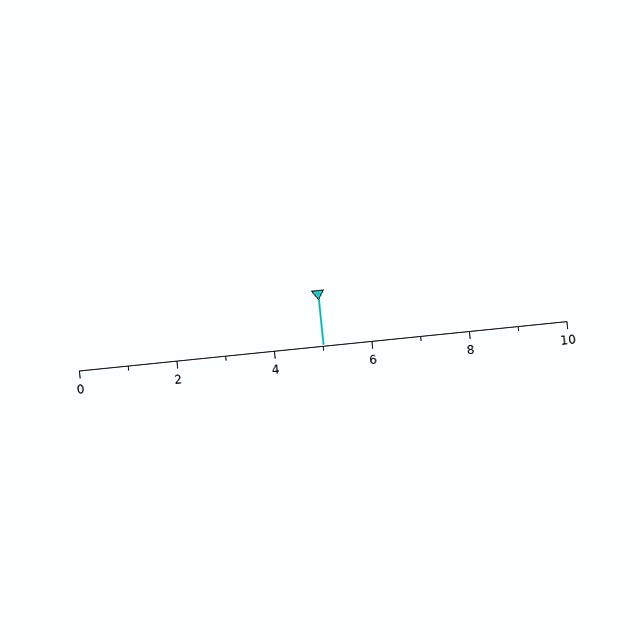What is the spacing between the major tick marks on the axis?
The major ticks are spaced 2 apart.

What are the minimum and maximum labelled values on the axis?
The axis runs from 0 to 10.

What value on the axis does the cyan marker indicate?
The marker indicates approximately 5.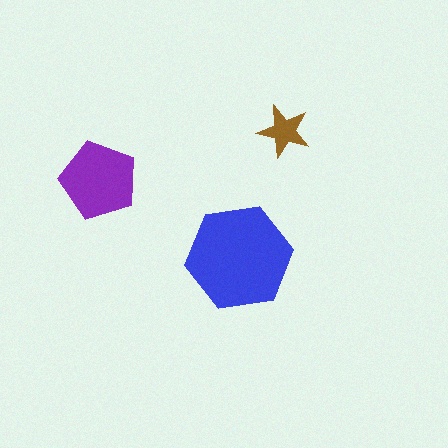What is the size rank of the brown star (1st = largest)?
3rd.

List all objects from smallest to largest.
The brown star, the purple pentagon, the blue hexagon.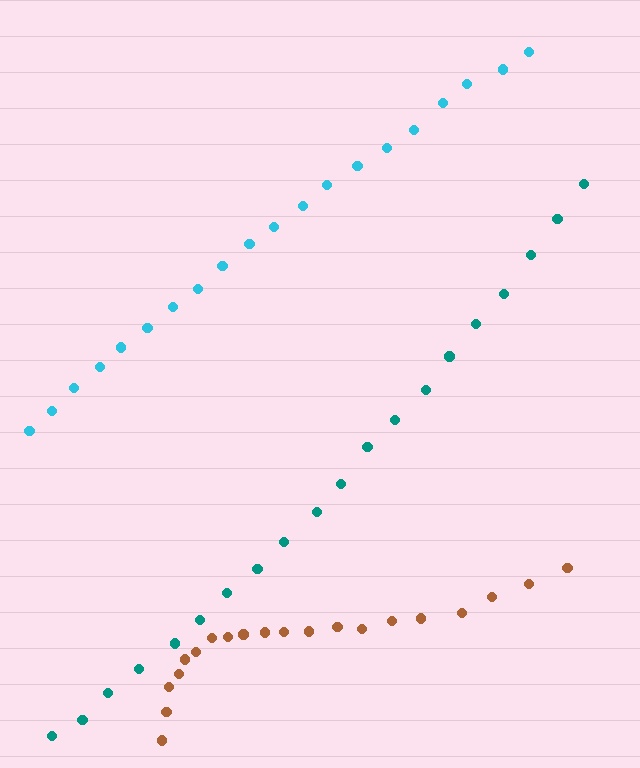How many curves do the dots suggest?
There are 3 distinct paths.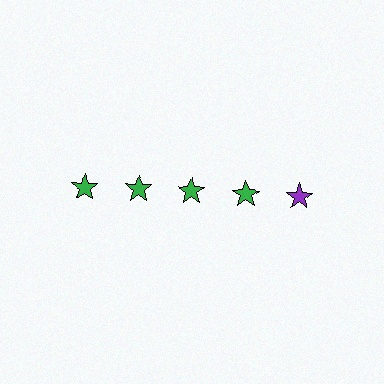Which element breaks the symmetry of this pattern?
The purple star in the top row, rightmost column breaks the symmetry. All other shapes are green stars.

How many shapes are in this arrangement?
There are 5 shapes arranged in a grid pattern.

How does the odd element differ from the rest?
It has a different color: purple instead of green.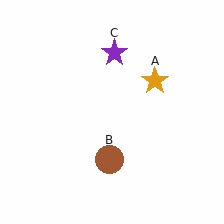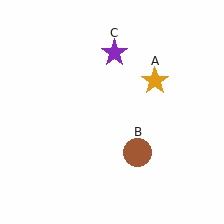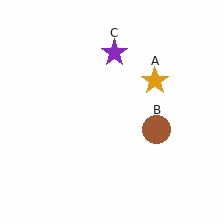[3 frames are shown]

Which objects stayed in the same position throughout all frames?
Orange star (object A) and purple star (object C) remained stationary.